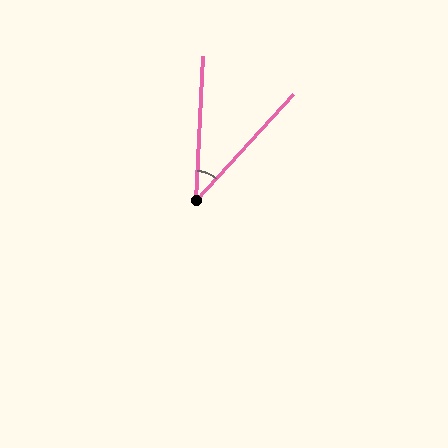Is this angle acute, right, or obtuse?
It is acute.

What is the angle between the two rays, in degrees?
Approximately 40 degrees.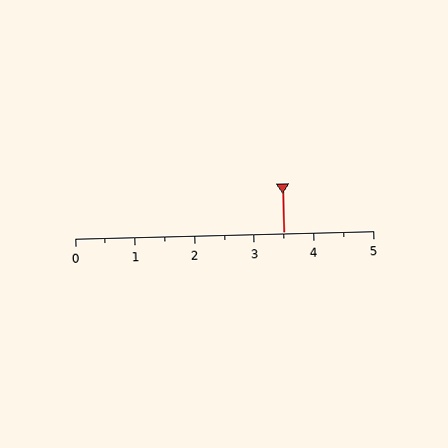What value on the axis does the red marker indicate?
The marker indicates approximately 3.5.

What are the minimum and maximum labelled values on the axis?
The axis runs from 0 to 5.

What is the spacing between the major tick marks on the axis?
The major ticks are spaced 1 apart.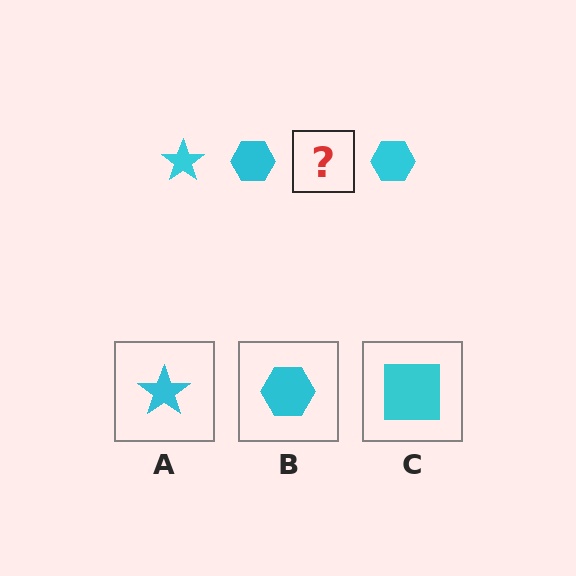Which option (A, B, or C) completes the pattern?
A.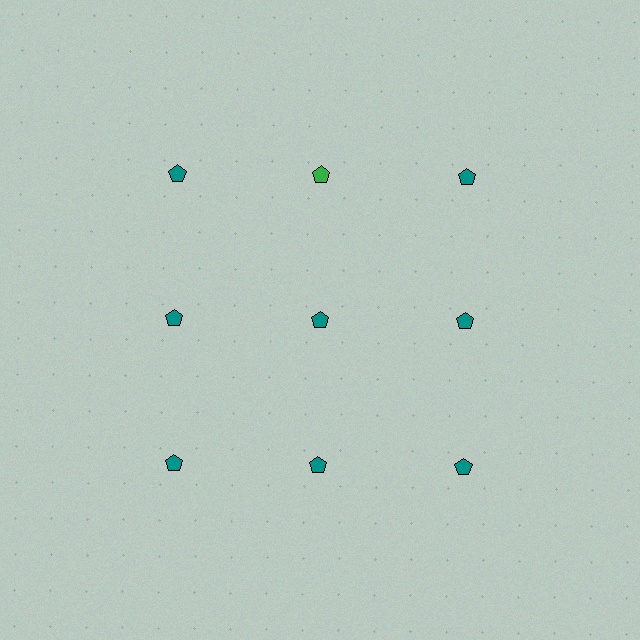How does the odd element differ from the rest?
It has a different color: green instead of teal.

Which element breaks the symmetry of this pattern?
The green pentagon in the top row, second from left column breaks the symmetry. All other shapes are teal pentagons.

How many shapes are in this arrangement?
There are 9 shapes arranged in a grid pattern.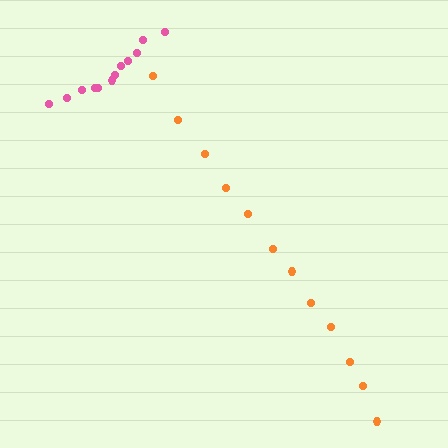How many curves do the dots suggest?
There are 2 distinct paths.